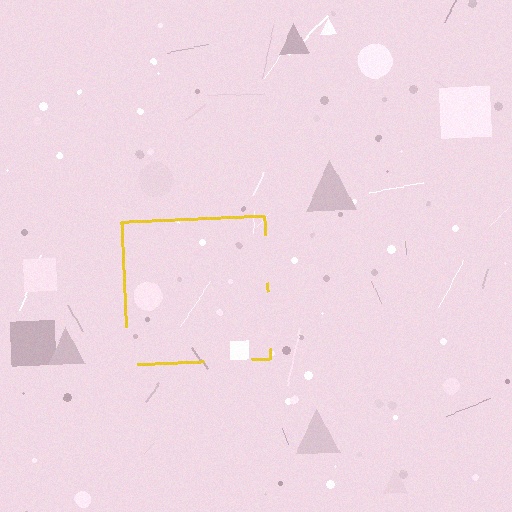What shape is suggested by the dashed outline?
The dashed outline suggests a square.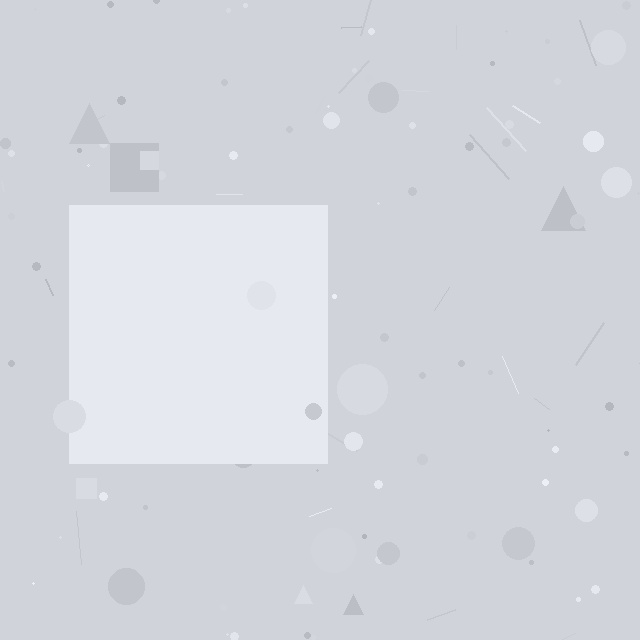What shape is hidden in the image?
A square is hidden in the image.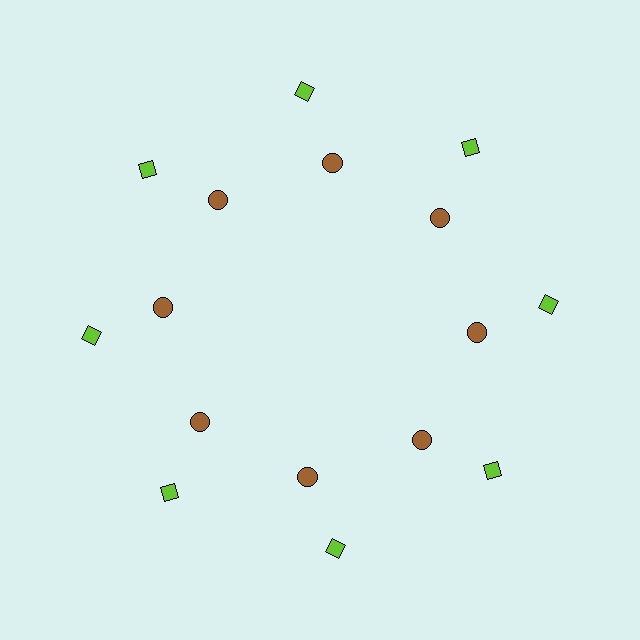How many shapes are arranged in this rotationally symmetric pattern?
There are 16 shapes, arranged in 8 groups of 2.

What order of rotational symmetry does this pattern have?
This pattern has 8-fold rotational symmetry.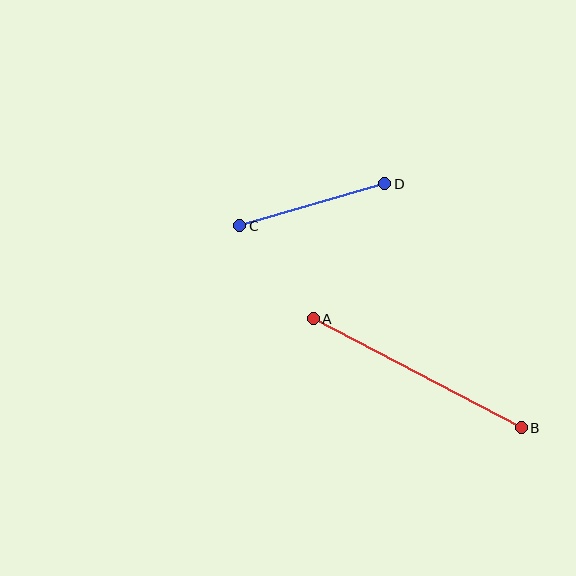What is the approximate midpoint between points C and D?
The midpoint is at approximately (312, 205) pixels.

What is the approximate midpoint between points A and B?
The midpoint is at approximately (417, 373) pixels.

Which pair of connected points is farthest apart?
Points A and B are farthest apart.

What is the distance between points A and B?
The distance is approximately 235 pixels.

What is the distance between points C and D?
The distance is approximately 151 pixels.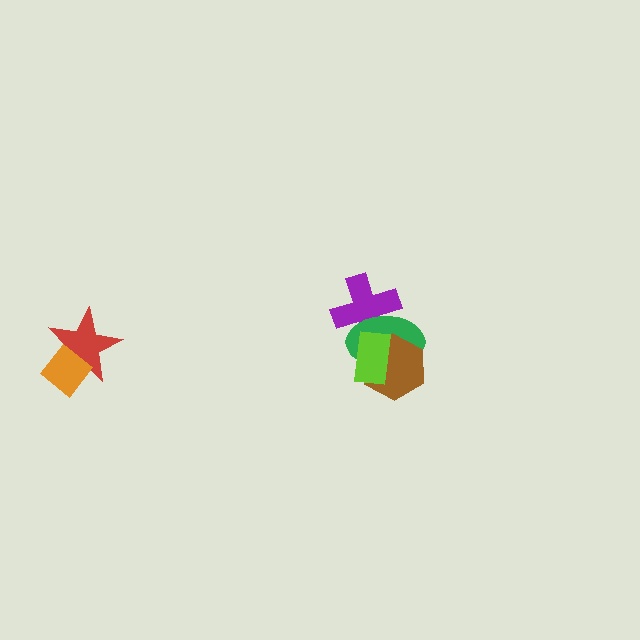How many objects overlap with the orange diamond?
1 object overlaps with the orange diamond.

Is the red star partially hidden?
Yes, it is partially covered by another shape.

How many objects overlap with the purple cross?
2 objects overlap with the purple cross.